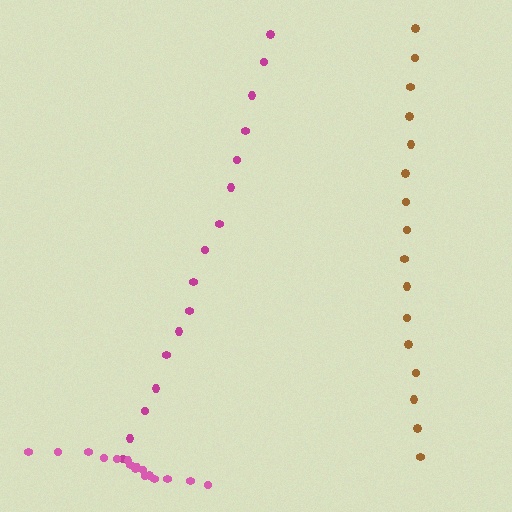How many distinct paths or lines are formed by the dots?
There are 3 distinct paths.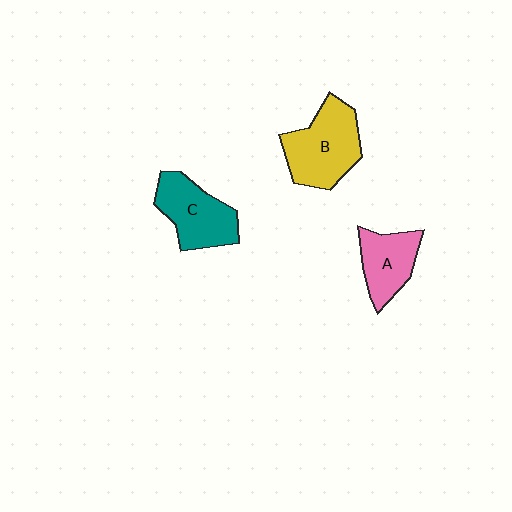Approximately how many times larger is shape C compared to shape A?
Approximately 1.3 times.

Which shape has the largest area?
Shape B (yellow).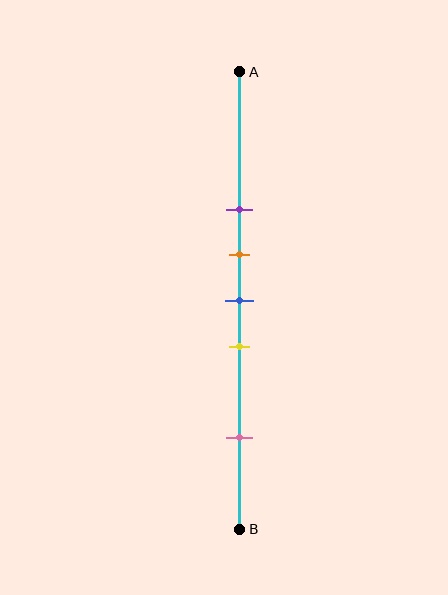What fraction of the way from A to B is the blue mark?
The blue mark is approximately 50% (0.5) of the way from A to B.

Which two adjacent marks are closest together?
The orange and blue marks are the closest adjacent pair.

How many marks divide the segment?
There are 5 marks dividing the segment.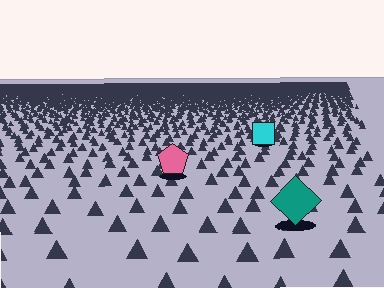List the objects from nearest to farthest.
From nearest to farthest: the teal diamond, the pink pentagon, the cyan square.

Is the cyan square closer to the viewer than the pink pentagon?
No. The pink pentagon is closer — you can tell from the texture gradient: the ground texture is coarser near it.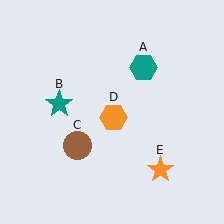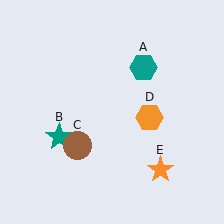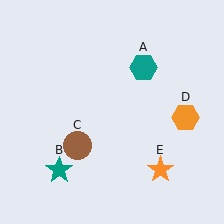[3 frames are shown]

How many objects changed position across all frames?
2 objects changed position: teal star (object B), orange hexagon (object D).